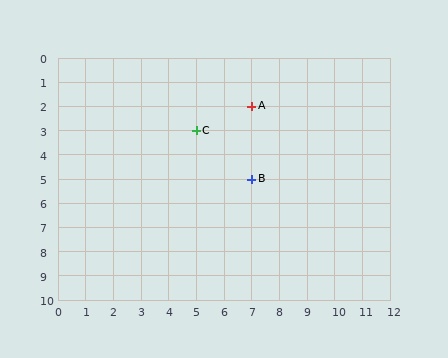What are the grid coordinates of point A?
Point A is at grid coordinates (7, 2).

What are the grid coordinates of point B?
Point B is at grid coordinates (7, 5).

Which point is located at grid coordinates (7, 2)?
Point A is at (7, 2).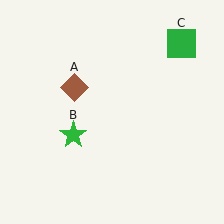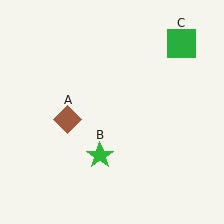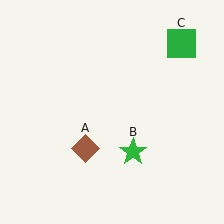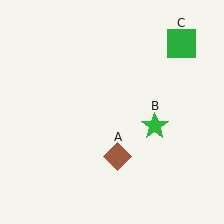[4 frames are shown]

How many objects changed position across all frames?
2 objects changed position: brown diamond (object A), green star (object B).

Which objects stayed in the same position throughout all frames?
Green square (object C) remained stationary.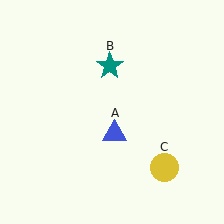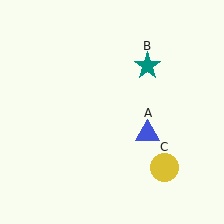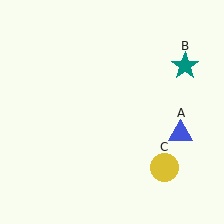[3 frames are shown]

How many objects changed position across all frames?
2 objects changed position: blue triangle (object A), teal star (object B).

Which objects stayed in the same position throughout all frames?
Yellow circle (object C) remained stationary.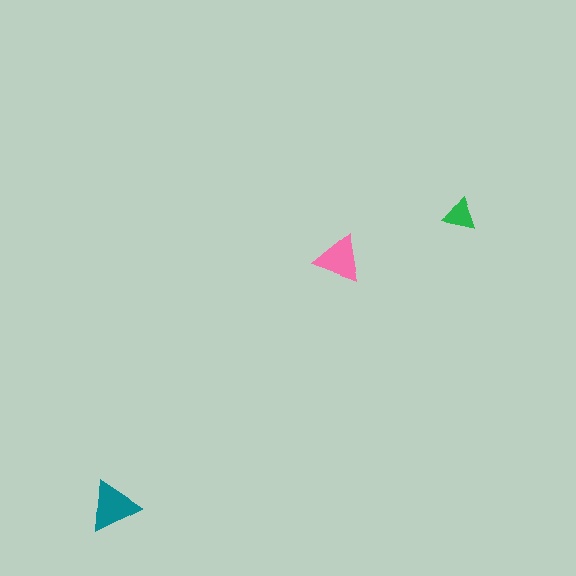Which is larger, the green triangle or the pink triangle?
The pink one.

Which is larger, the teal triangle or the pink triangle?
The teal one.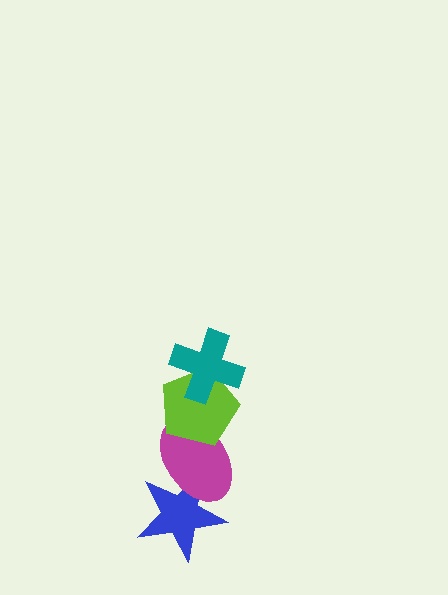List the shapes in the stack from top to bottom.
From top to bottom: the teal cross, the lime pentagon, the magenta ellipse, the blue star.